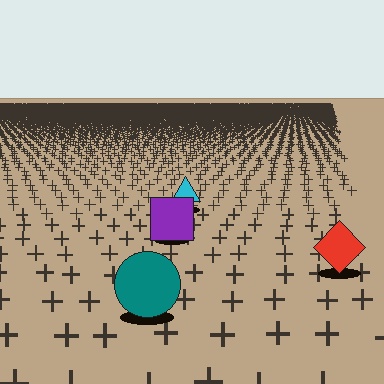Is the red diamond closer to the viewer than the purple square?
Yes. The red diamond is closer — you can tell from the texture gradient: the ground texture is coarser near it.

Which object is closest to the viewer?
The teal circle is closest. The texture marks near it are larger and more spread out.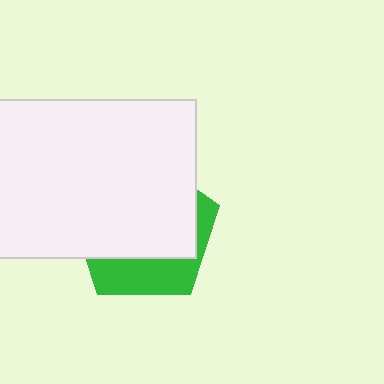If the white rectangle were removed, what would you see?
You would see the complete green pentagon.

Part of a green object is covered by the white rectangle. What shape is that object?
It is a pentagon.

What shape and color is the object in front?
The object in front is a white rectangle.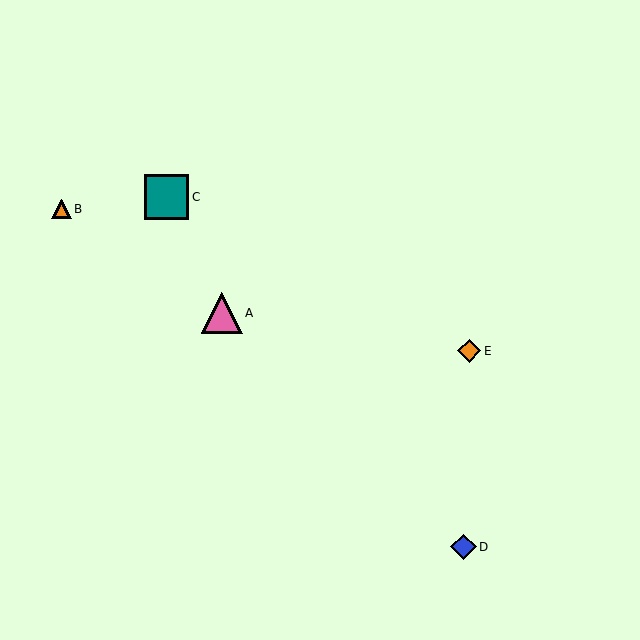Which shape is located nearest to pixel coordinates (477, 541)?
The blue diamond (labeled D) at (464, 547) is nearest to that location.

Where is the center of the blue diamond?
The center of the blue diamond is at (464, 547).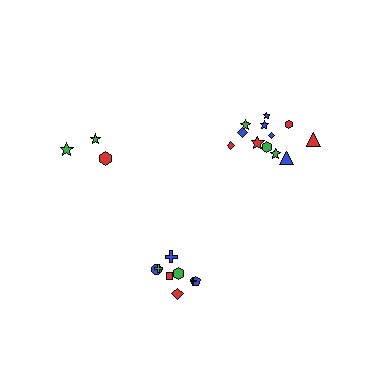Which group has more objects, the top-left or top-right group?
The top-right group.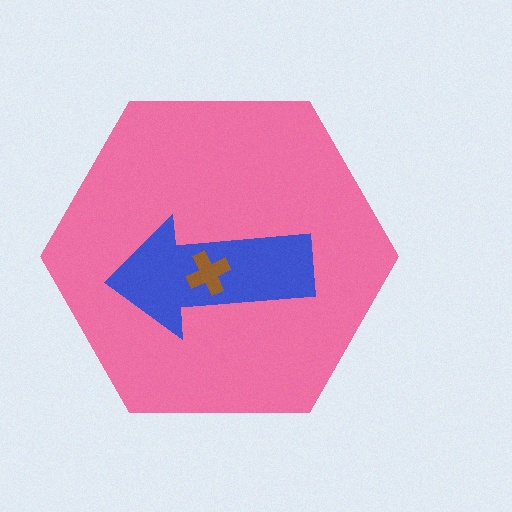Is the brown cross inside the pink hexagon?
Yes.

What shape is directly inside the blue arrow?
The brown cross.